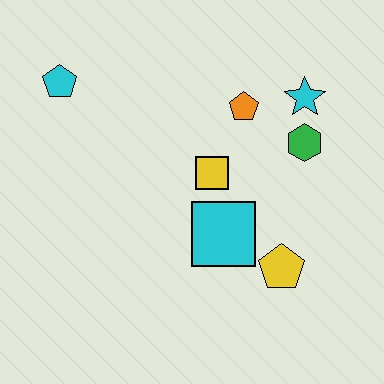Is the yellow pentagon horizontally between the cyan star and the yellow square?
Yes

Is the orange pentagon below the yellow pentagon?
No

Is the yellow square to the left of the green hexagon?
Yes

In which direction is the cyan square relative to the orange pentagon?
The cyan square is below the orange pentagon.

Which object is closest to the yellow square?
The cyan square is closest to the yellow square.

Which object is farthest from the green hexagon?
The cyan pentagon is farthest from the green hexagon.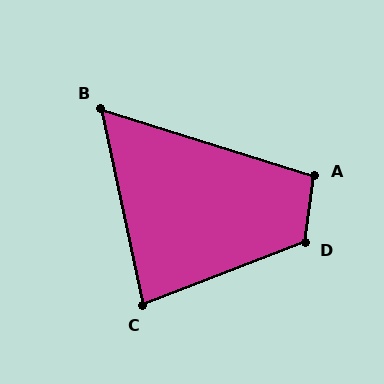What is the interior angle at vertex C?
Approximately 81 degrees (acute).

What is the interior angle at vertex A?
Approximately 99 degrees (obtuse).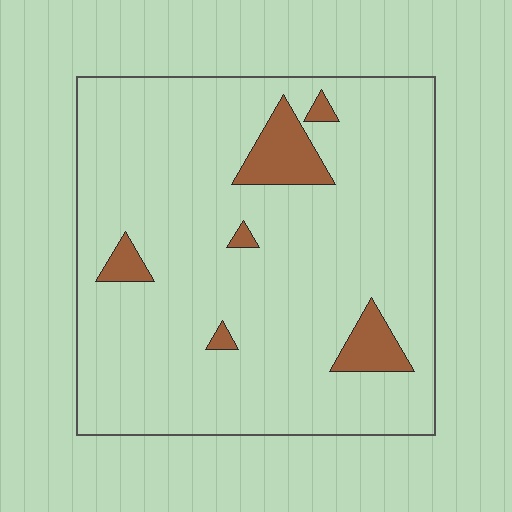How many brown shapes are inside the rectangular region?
6.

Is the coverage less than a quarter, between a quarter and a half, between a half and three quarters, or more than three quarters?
Less than a quarter.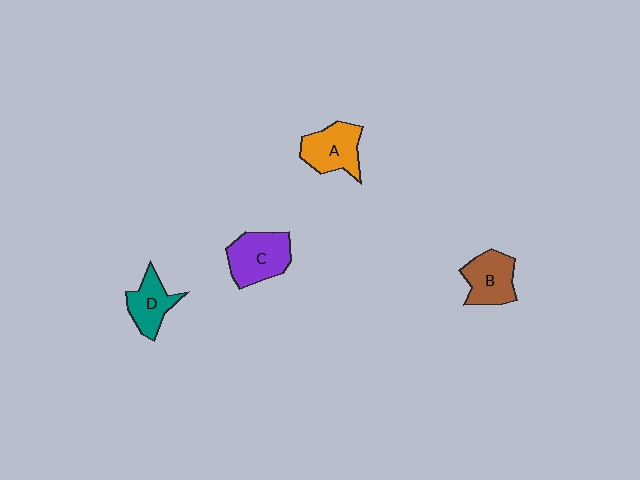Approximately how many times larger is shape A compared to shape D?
Approximately 1.2 times.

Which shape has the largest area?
Shape C (purple).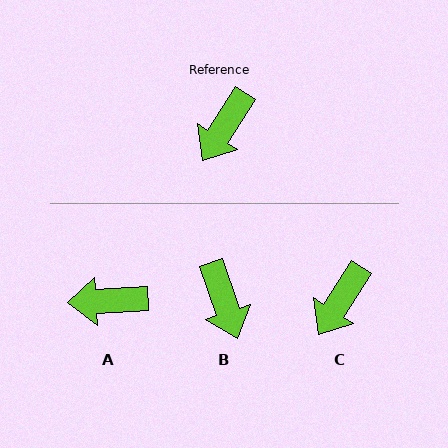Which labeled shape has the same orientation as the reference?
C.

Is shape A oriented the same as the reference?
No, it is off by about 55 degrees.